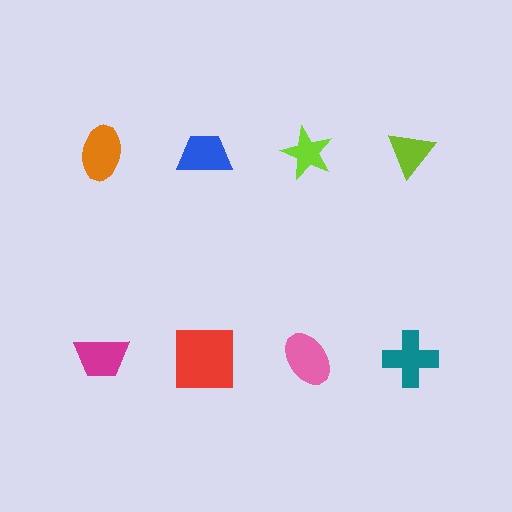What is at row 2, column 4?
A teal cross.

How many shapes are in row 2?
4 shapes.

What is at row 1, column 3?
A lime star.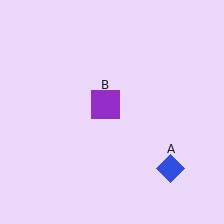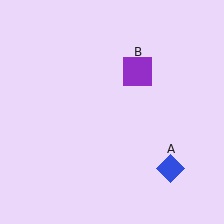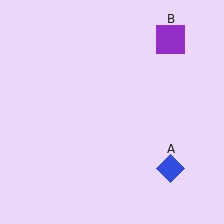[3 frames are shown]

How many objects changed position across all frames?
1 object changed position: purple square (object B).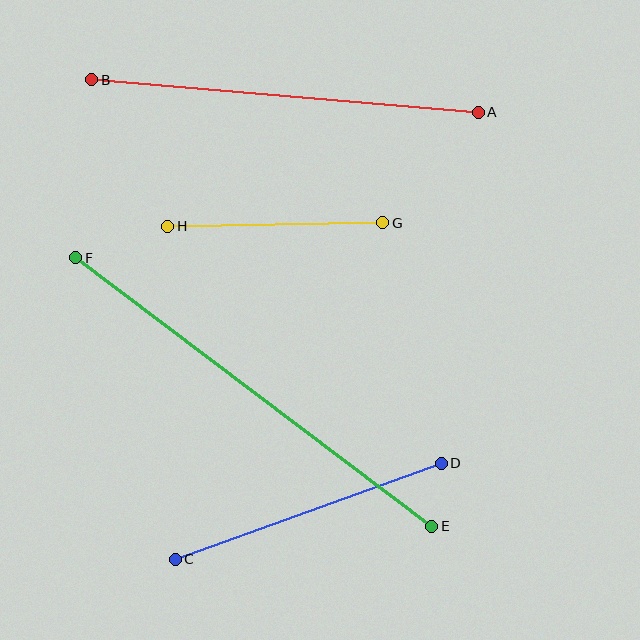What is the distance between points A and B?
The distance is approximately 388 pixels.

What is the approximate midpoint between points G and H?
The midpoint is at approximately (275, 224) pixels.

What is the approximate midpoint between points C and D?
The midpoint is at approximately (308, 511) pixels.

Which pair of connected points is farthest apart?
Points E and F are farthest apart.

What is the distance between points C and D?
The distance is approximately 283 pixels.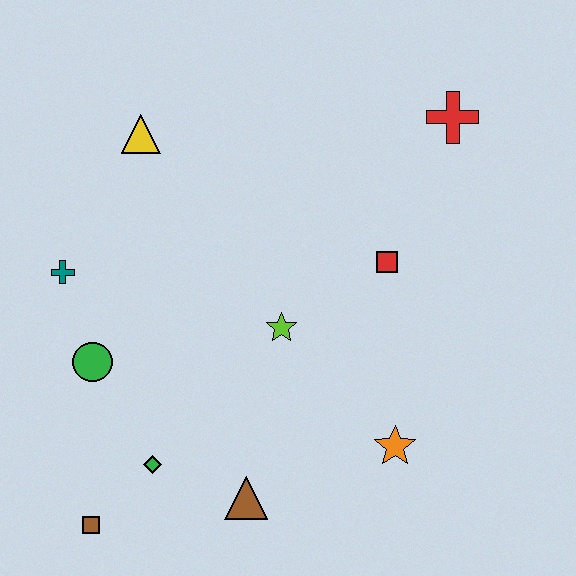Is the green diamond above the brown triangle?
Yes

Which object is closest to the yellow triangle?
The teal cross is closest to the yellow triangle.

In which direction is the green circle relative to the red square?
The green circle is to the left of the red square.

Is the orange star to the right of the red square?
Yes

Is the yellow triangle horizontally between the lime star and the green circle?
Yes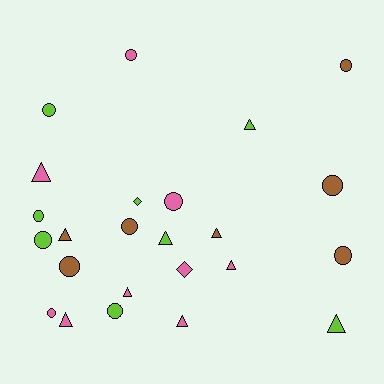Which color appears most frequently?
Pink, with 9 objects.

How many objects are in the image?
There are 24 objects.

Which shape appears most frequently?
Circle, with 12 objects.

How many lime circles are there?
There are 4 lime circles.